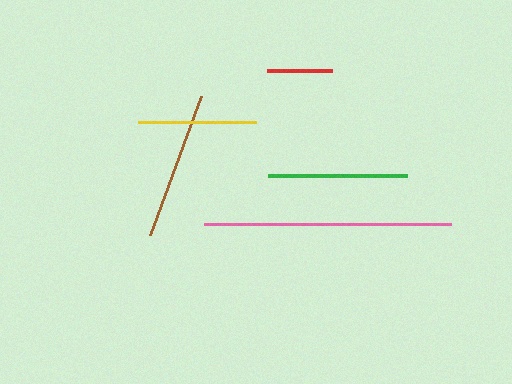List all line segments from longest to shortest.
From longest to shortest: pink, brown, green, yellow, red.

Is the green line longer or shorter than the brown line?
The brown line is longer than the green line.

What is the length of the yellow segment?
The yellow segment is approximately 117 pixels long.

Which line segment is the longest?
The pink line is the longest at approximately 247 pixels.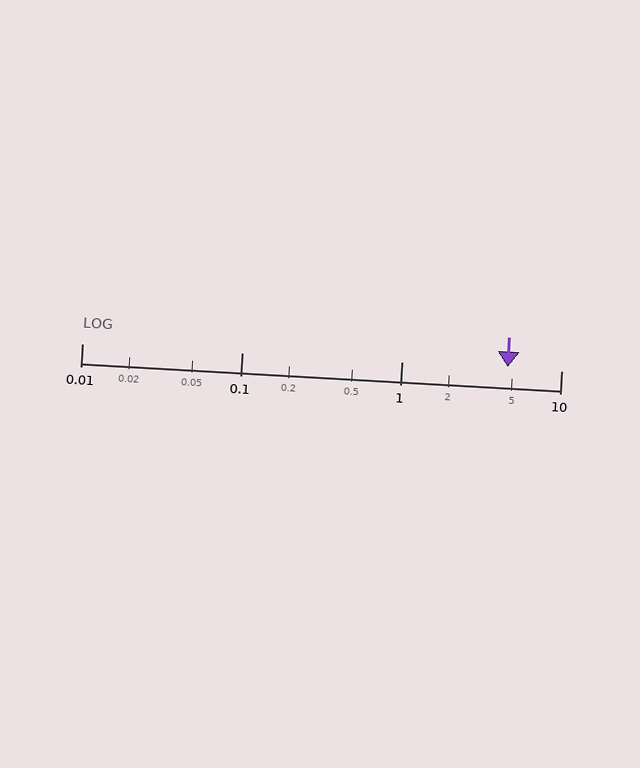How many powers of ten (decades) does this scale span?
The scale spans 3 decades, from 0.01 to 10.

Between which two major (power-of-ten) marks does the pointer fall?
The pointer is between 1 and 10.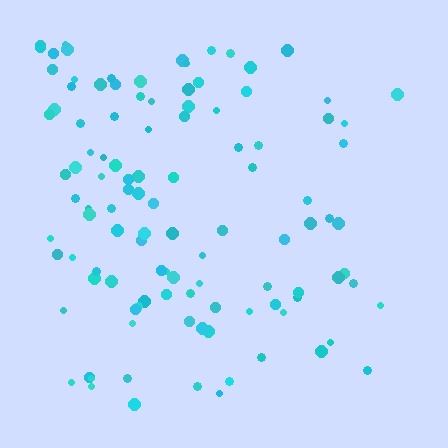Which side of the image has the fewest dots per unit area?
The right.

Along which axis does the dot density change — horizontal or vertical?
Horizontal.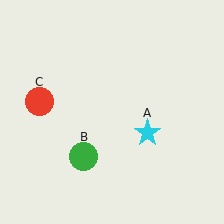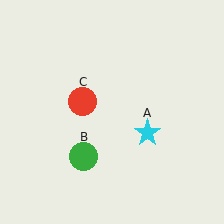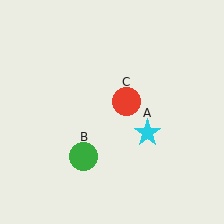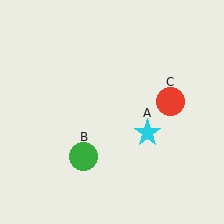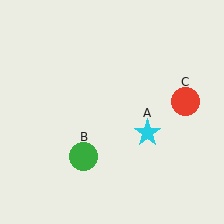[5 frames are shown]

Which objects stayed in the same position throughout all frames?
Cyan star (object A) and green circle (object B) remained stationary.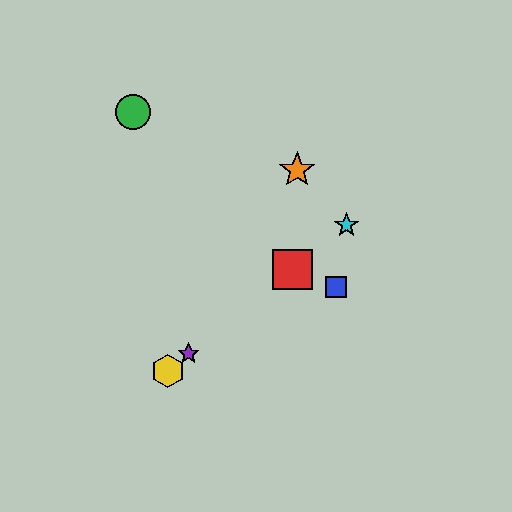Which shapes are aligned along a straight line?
The red square, the yellow hexagon, the purple star, the cyan star are aligned along a straight line.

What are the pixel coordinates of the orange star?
The orange star is at (297, 170).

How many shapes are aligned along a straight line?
4 shapes (the red square, the yellow hexagon, the purple star, the cyan star) are aligned along a straight line.